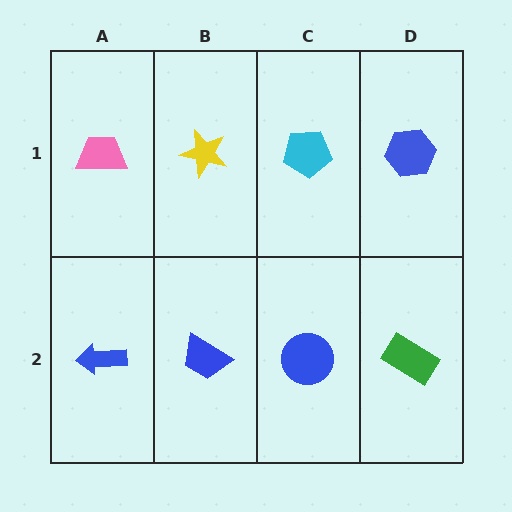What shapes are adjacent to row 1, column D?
A green rectangle (row 2, column D), a cyan pentagon (row 1, column C).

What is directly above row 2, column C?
A cyan pentagon.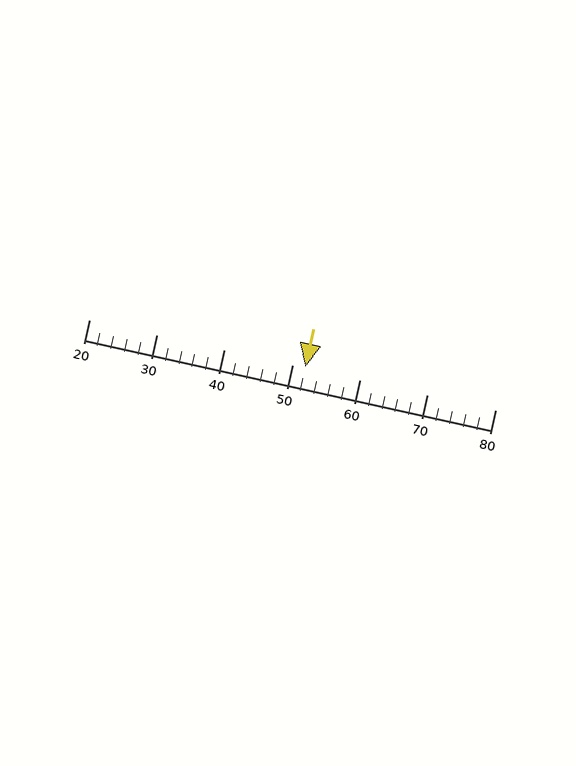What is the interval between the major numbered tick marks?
The major tick marks are spaced 10 units apart.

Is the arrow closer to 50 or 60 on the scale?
The arrow is closer to 50.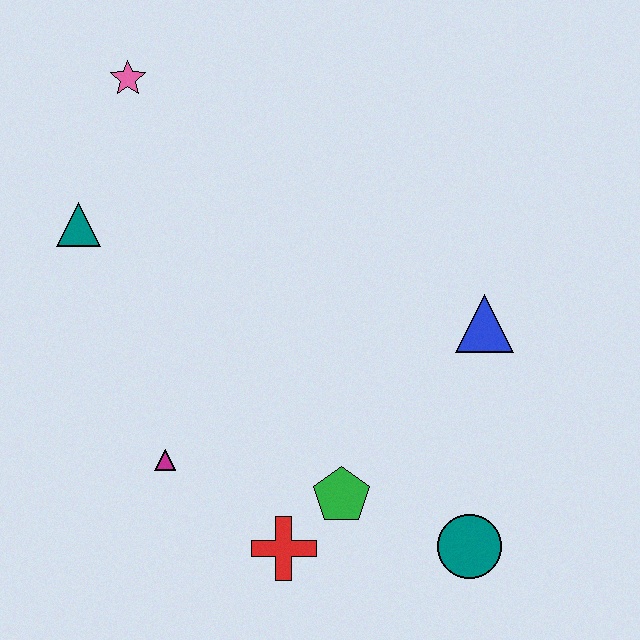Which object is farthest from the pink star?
The teal circle is farthest from the pink star.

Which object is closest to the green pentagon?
The red cross is closest to the green pentagon.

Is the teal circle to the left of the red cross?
No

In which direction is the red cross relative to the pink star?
The red cross is below the pink star.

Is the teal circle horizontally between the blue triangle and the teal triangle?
Yes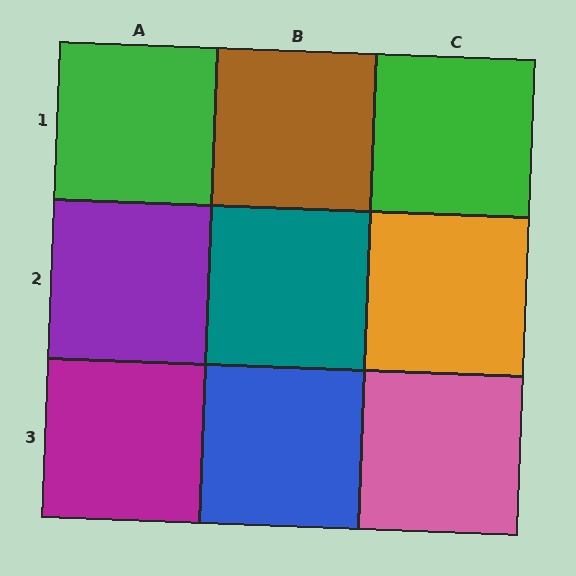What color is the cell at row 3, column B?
Blue.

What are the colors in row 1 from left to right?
Green, brown, green.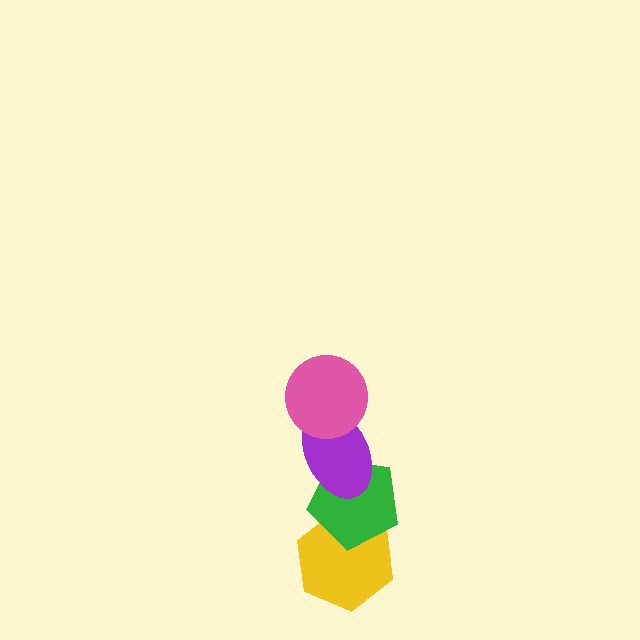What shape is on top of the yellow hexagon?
The green pentagon is on top of the yellow hexagon.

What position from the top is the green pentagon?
The green pentagon is 3rd from the top.